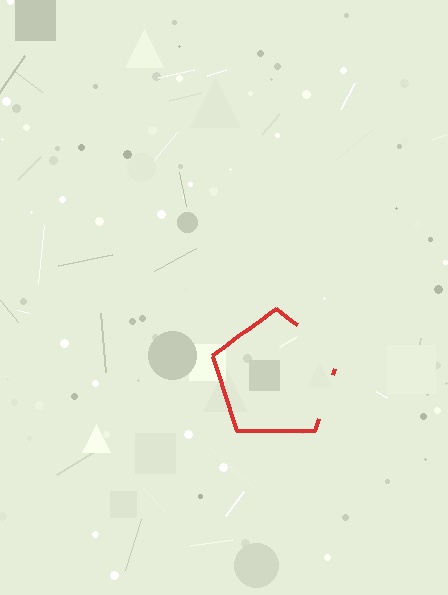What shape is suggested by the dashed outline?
The dashed outline suggests a pentagon.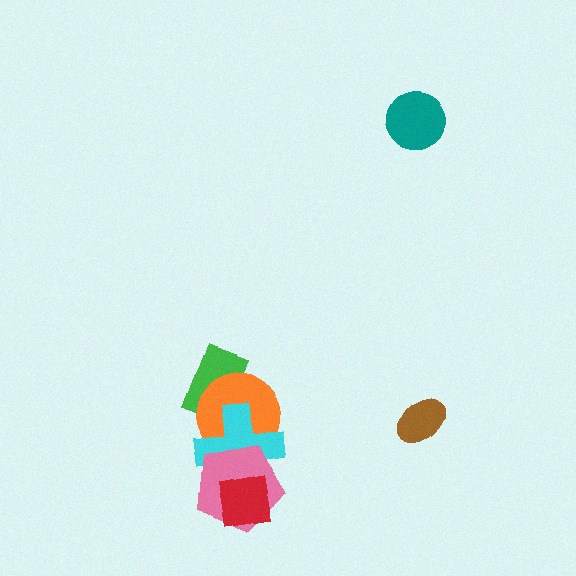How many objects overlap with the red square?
2 objects overlap with the red square.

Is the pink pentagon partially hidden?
Yes, it is partially covered by another shape.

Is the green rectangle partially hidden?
Yes, it is partially covered by another shape.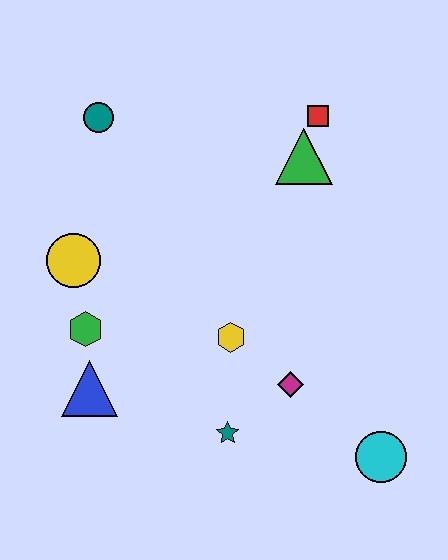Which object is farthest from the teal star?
The teal circle is farthest from the teal star.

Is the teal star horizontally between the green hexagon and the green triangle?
Yes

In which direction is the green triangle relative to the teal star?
The green triangle is above the teal star.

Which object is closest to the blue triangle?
The green hexagon is closest to the blue triangle.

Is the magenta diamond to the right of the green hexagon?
Yes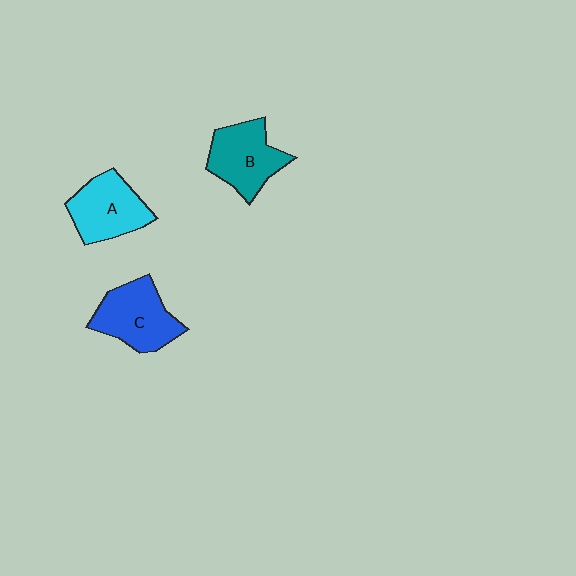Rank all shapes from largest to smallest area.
From largest to smallest: C (blue), B (teal), A (cyan).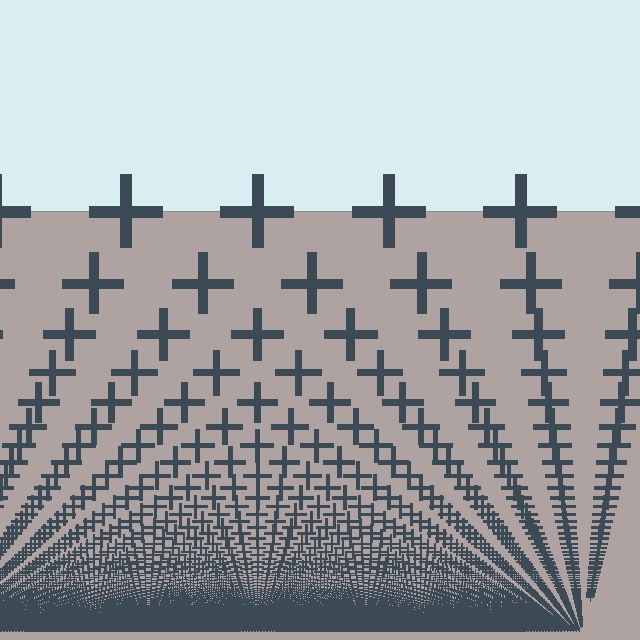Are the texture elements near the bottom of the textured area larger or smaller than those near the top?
Smaller. The gradient is inverted — elements near the bottom are smaller and denser.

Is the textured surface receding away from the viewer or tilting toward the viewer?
The surface appears to tilt toward the viewer. Texture elements get larger and sparser toward the top.